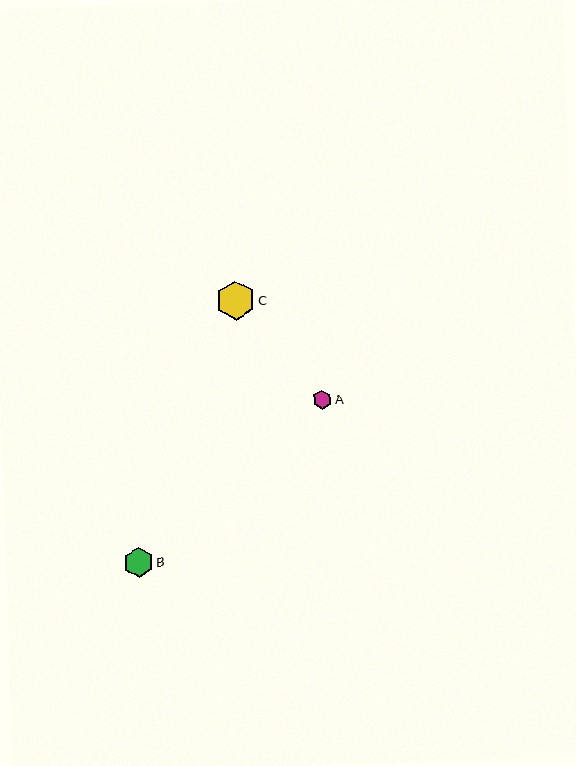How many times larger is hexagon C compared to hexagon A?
Hexagon C is approximately 2.1 times the size of hexagon A.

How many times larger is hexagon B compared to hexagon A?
Hexagon B is approximately 1.6 times the size of hexagon A.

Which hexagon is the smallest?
Hexagon A is the smallest with a size of approximately 19 pixels.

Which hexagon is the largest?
Hexagon C is the largest with a size of approximately 39 pixels.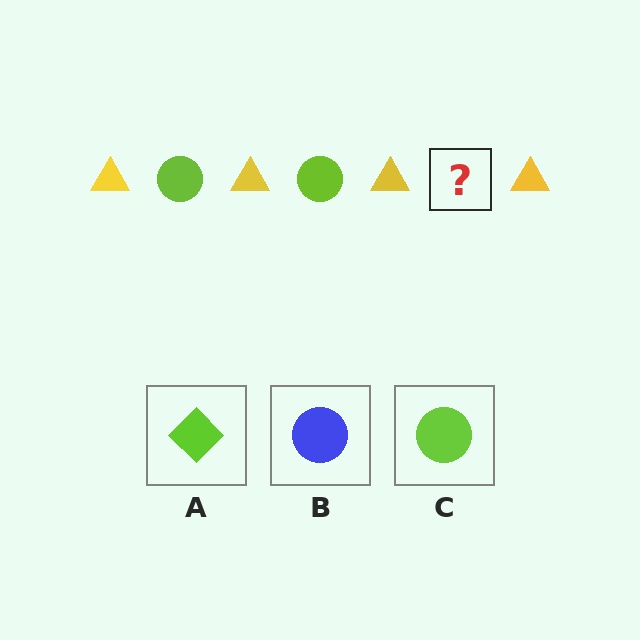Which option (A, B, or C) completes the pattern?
C.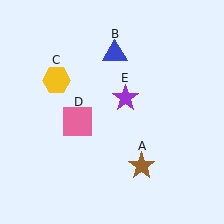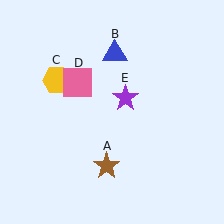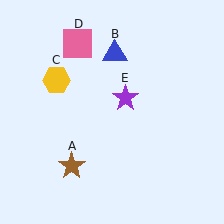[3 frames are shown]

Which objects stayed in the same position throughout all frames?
Blue triangle (object B) and yellow hexagon (object C) and purple star (object E) remained stationary.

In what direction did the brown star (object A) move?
The brown star (object A) moved left.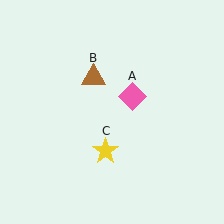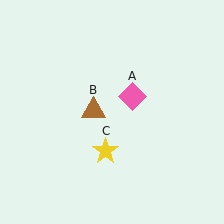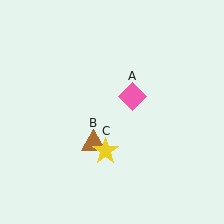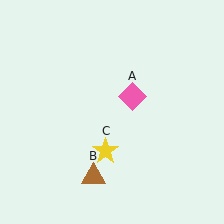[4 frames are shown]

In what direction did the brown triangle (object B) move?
The brown triangle (object B) moved down.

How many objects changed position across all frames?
1 object changed position: brown triangle (object B).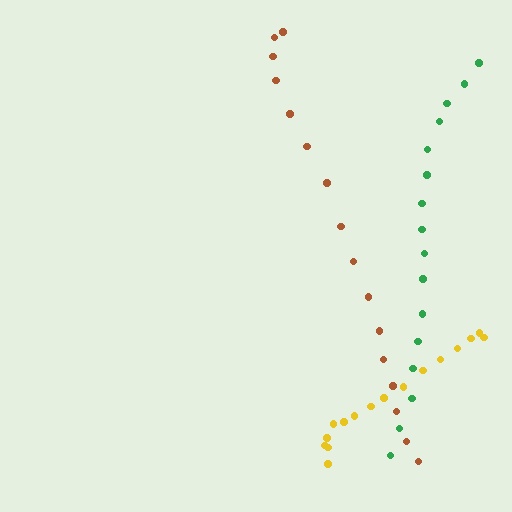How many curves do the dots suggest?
There are 3 distinct paths.